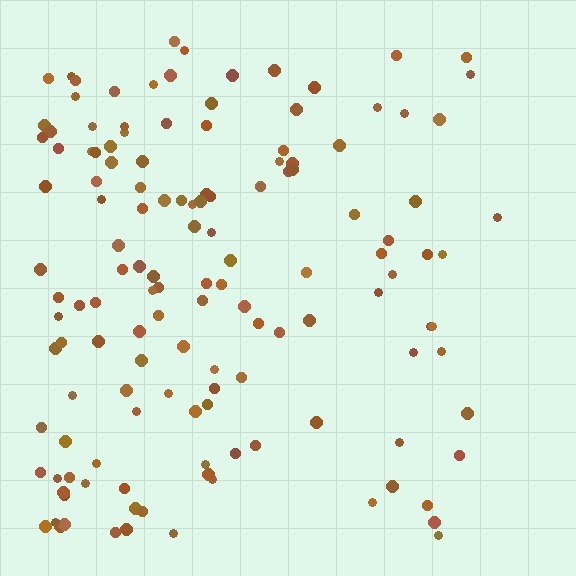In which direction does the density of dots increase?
From right to left, with the left side densest.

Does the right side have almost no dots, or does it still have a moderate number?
Still a moderate number, just noticeably fewer than the left.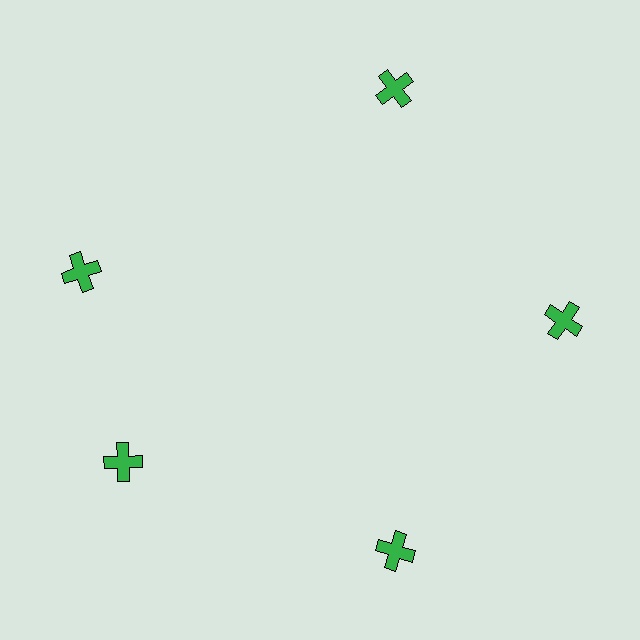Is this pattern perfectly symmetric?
No. The 5 green crosses are arranged in a ring, but one element near the 10 o'clock position is rotated out of alignment along the ring, breaking the 5-fold rotational symmetry.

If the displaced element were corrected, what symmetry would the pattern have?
It would have 5-fold rotational symmetry — the pattern would map onto itself every 72 degrees.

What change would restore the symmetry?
The symmetry would be restored by rotating it back into even spacing with its neighbors so that all 5 crosses sit at equal angles and equal distance from the center.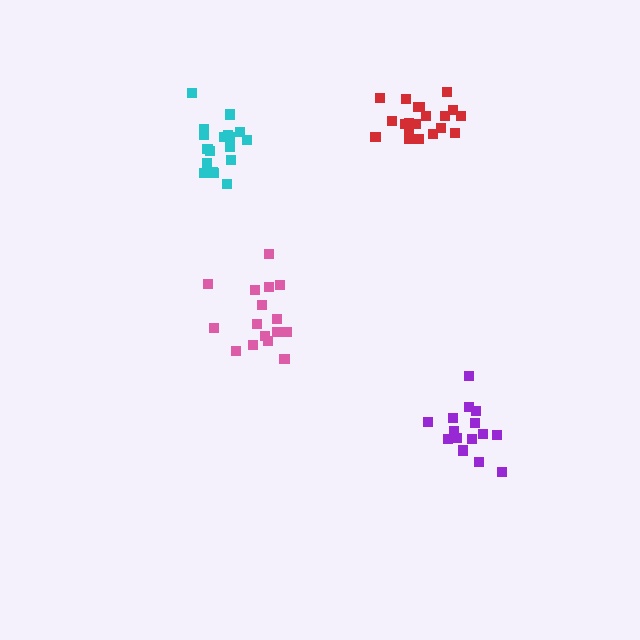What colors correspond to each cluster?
The clusters are colored: cyan, red, pink, purple.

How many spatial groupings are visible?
There are 4 spatial groupings.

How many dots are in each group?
Group 1: 18 dots, Group 2: 20 dots, Group 3: 16 dots, Group 4: 15 dots (69 total).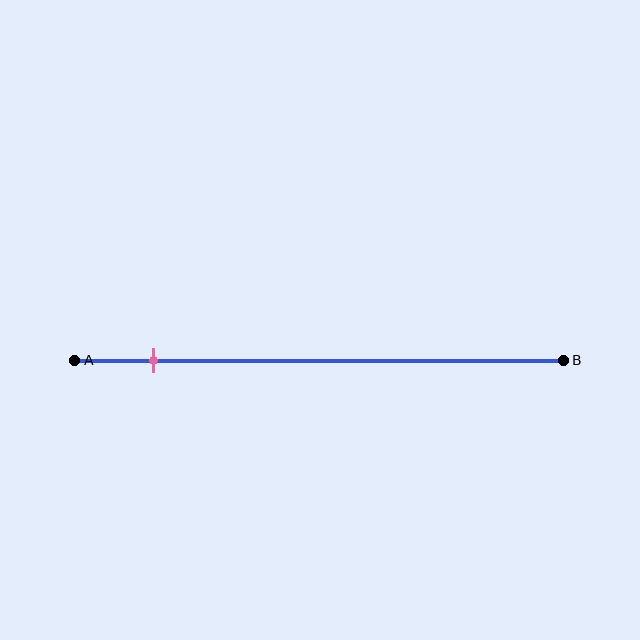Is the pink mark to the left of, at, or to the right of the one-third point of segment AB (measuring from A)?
The pink mark is to the left of the one-third point of segment AB.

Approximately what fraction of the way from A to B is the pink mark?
The pink mark is approximately 15% of the way from A to B.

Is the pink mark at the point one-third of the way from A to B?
No, the mark is at about 15% from A, not at the 33% one-third point.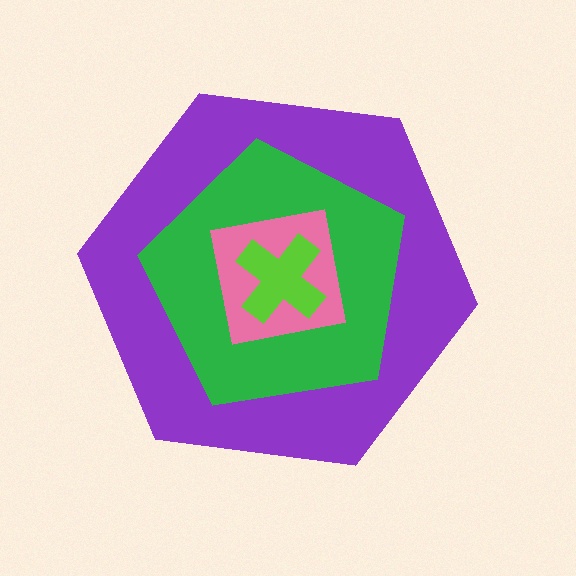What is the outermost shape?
The purple hexagon.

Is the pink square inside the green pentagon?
Yes.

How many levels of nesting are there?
4.